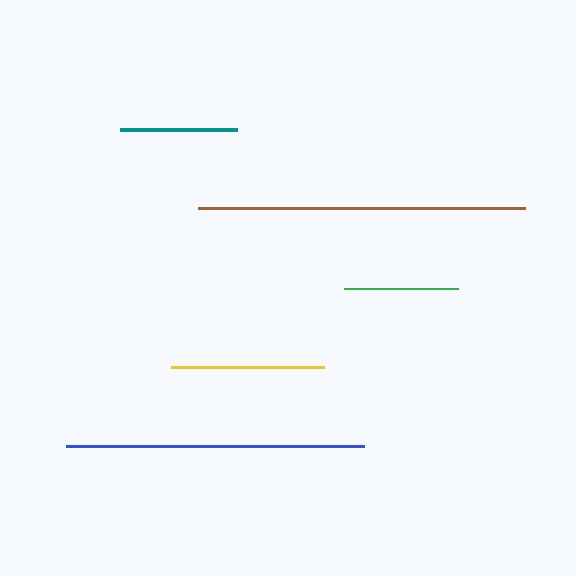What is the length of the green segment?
The green segment is approximately 113 pixels long.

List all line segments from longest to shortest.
From longest to shortest: brown, blue, yellow, teal, green.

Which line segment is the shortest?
The green line is the shortest at approximately 113 pixels.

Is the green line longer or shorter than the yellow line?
The yellow line is longer than the green line.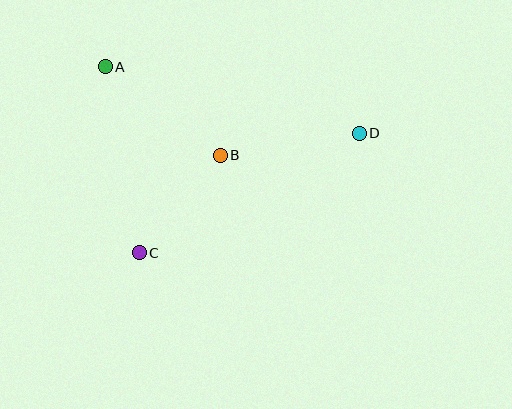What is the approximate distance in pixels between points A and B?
The distance between A and B is approximately 145 pixels.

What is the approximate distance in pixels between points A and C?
The distance between A and C is approximately 189 pixels.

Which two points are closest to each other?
Points B and C are closest to each other.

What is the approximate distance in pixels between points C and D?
The distance between C and D is approximately 250 pixels.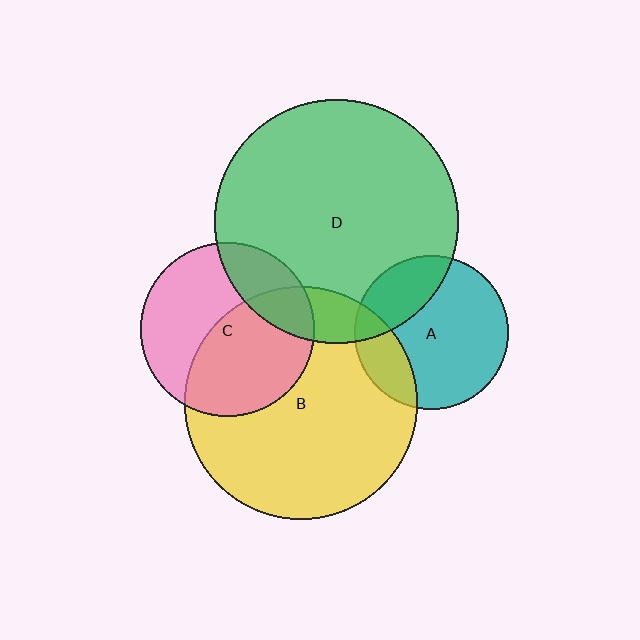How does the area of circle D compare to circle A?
Approximately 2.5 times.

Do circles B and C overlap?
Yes.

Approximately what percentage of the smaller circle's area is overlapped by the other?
Approximately 50%.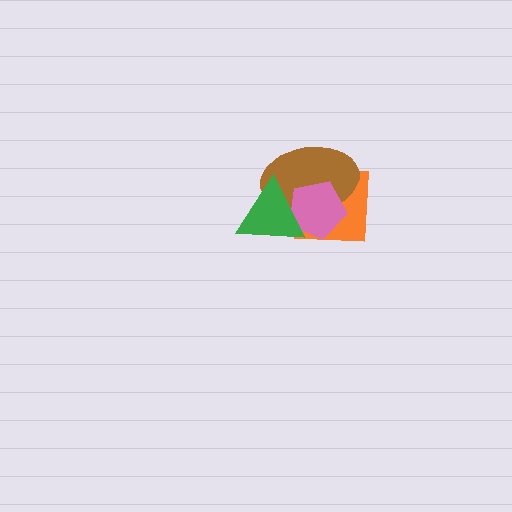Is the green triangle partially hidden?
No, no other shape covers it.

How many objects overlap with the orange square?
3 objects overlap with the orange square.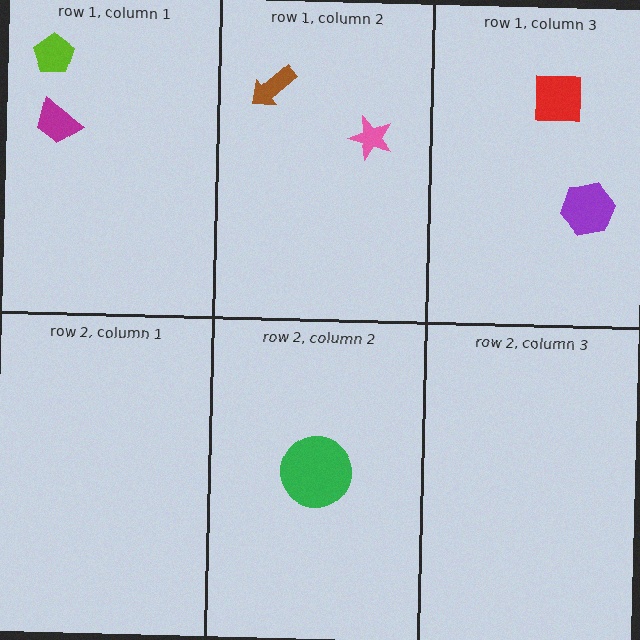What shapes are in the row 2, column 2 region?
The green circle.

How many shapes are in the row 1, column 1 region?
2.